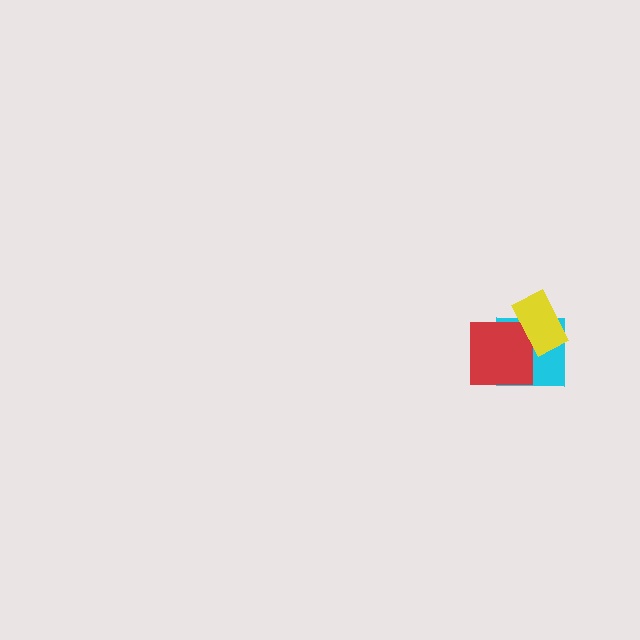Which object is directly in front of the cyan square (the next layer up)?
The red square is directly in front of the cyan square.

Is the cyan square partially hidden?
Yes, it is partially covered by another shape.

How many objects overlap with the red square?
2 objects overlap with the red square.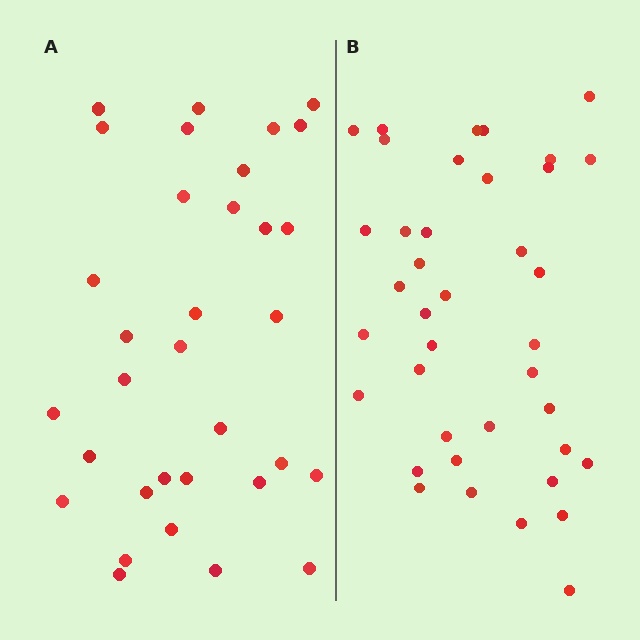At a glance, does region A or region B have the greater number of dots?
Region B (the right region) has more dots.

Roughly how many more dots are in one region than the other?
Region B has about 6 more dots than region A.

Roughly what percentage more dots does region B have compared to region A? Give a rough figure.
About 20% more.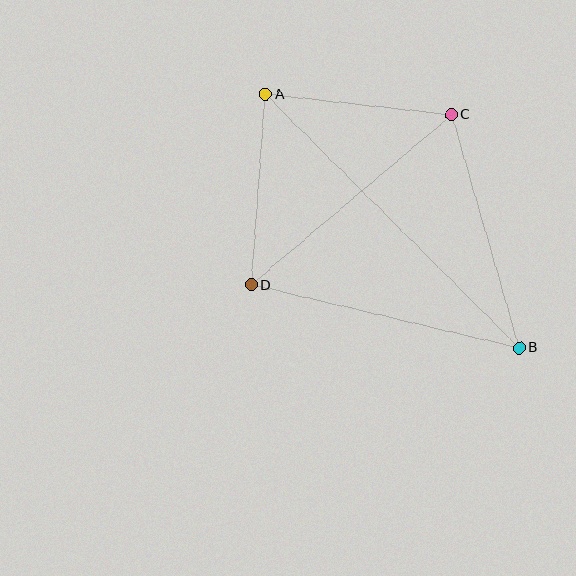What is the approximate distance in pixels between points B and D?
The distance between B and D is approximately 275 pixels.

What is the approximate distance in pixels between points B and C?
The distance between B and C is approximately 243 pixels.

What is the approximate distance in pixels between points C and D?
The distance between C and D is approximately 263 pixels.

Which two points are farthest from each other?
Points A and B are farthest from each other.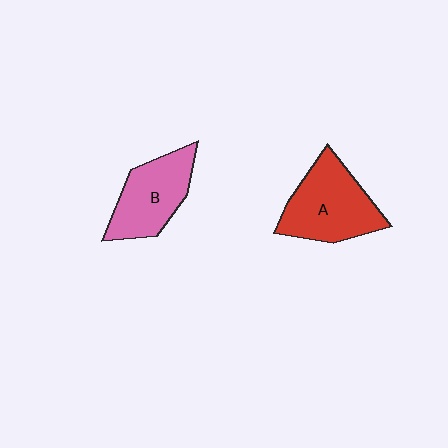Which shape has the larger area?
Shape A (red).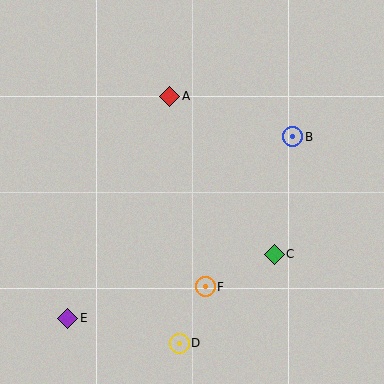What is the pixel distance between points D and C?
The distance between D and C is 130 pixels.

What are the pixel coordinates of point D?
Point D is at (179, 343).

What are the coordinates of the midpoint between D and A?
The midpoint between D and A is at (175, 220).